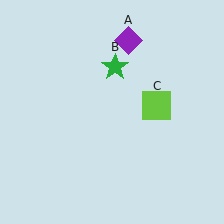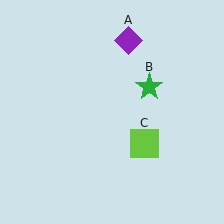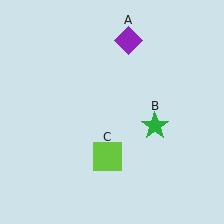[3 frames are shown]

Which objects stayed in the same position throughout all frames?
Purple diamond (object A) remained stationary.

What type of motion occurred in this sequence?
The green star (object B), lime square (object C) rotated clockwise around the center of the scene.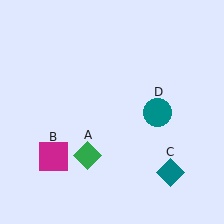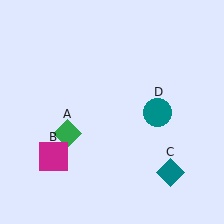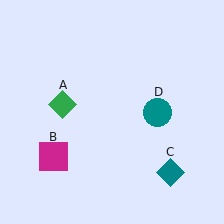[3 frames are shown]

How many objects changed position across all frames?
1 object changed position: green diamond (object A).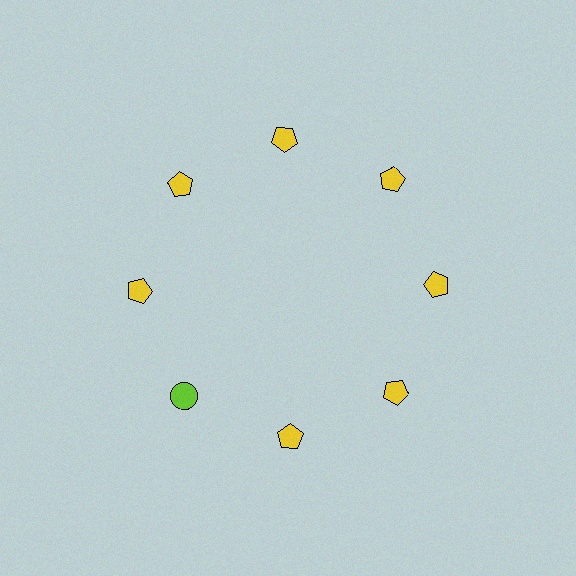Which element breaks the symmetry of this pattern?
The lime circle at roughly the 8 o'clock position breaks the symmetry. All other shapes are yellow pentagons.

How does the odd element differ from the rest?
It differs in both color (lime instead of yellow) and shape (circle instead of pentagon).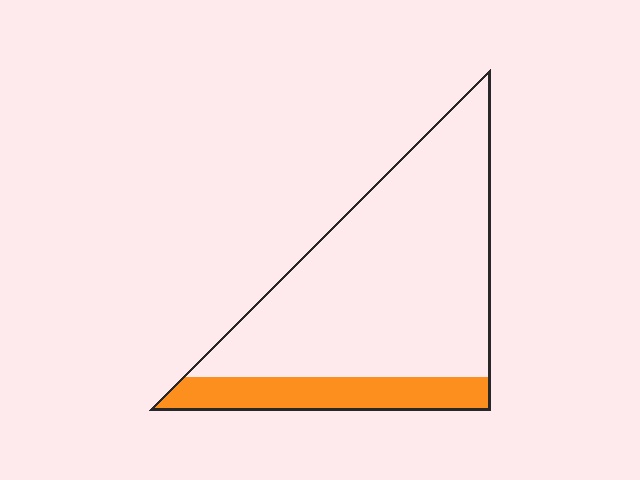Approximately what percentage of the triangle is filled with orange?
Approximately 20%.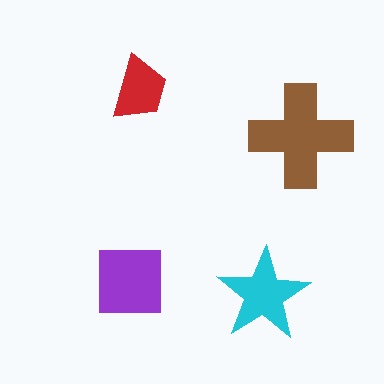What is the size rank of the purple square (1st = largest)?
2nd.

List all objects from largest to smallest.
The brown cross, the purple square, the cyan star, the red trapezoid.